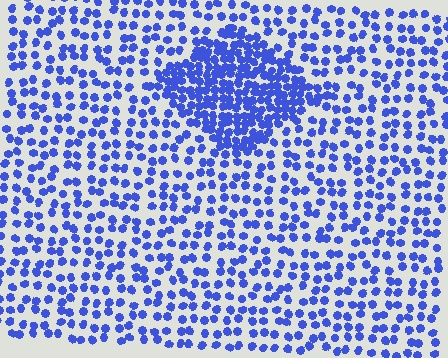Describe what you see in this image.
The image contains small blue elements arranged at two different densities. A diamond-shaped region is visible where the elements are more densely packed than the surrounding area.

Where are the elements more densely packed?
The elements are more densely packed inside the diamond boundary.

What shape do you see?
I see a diamond.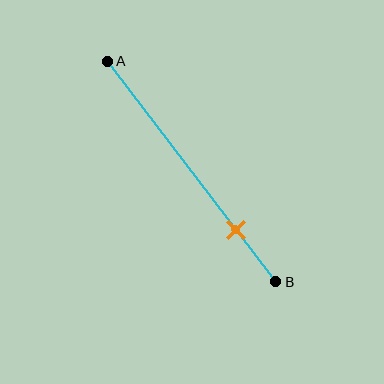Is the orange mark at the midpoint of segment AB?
No, the mark is at about 75% from A, not at the 50% midpoint.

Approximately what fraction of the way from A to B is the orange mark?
The orange mark is approximately 75% of the way from A to B.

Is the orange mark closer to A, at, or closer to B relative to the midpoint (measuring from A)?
The orange mark is closer to point B than the midpoint of segment AB.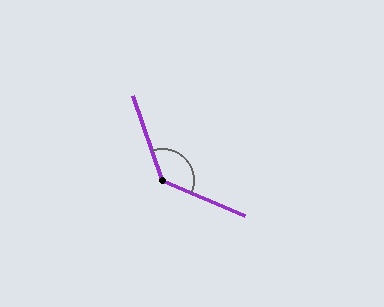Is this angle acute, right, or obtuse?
It is obtuse.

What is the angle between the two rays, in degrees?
Approximately 132 degrees.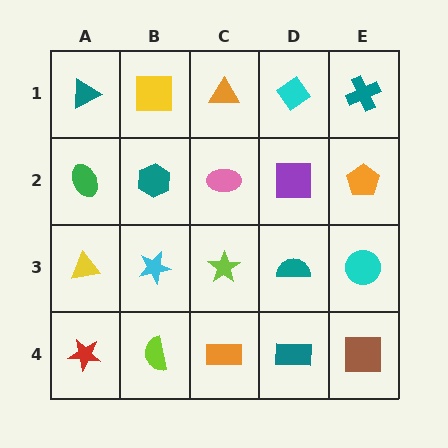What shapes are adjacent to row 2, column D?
A cyan diamond (row 1, column D), a teal semicircle (row 3, column D), a pink ellipse (row 2, column C), an orange pentagon (row 2, column E).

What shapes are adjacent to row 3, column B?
A teal hexagon (row 2, column B), a lime semicircle (row 4, column B), a yellow triangle (row 3, column A), a lime star (row 3, column C).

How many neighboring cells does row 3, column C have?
4.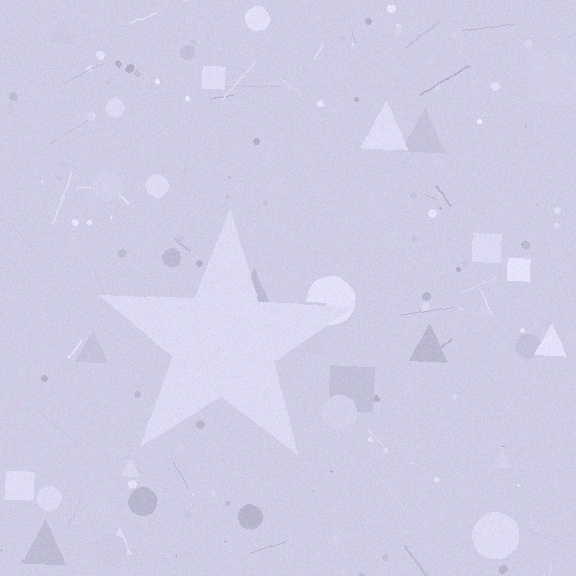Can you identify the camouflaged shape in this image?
The camouflaged shape is a star.